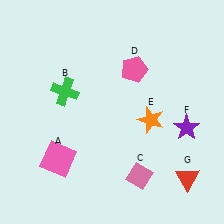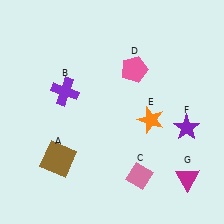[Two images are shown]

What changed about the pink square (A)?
In Image 1, A is pink. In Image 2, it changed to brown.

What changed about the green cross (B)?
In Image 1, B is green. In Image 2, it changed to purple.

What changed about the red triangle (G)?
In Image 1, G is red. In Image 2, it changed to magenta.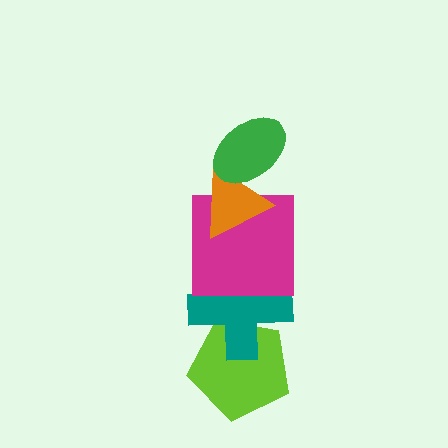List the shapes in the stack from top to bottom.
From top to bottom: the green ellipse, the orange triangle, the magenta square, the teal cross, the lime pentagon.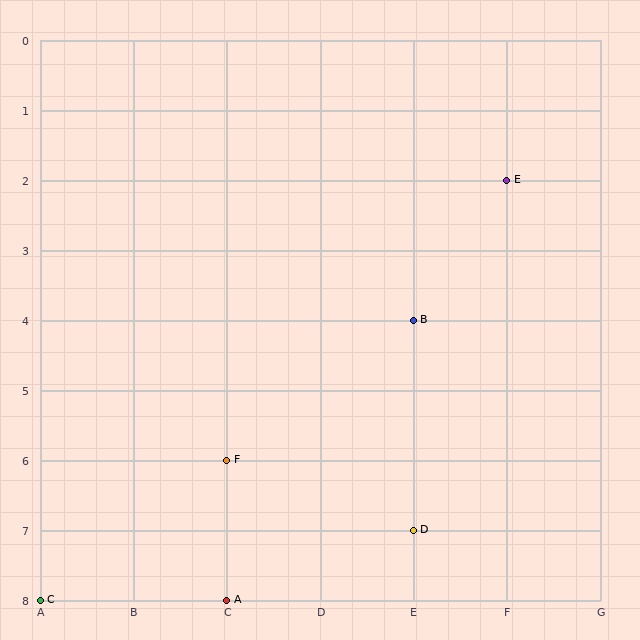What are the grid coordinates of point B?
Point B is at grid coordinates (E, 4).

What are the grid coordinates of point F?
Point F is at grid coordinates (C, 6).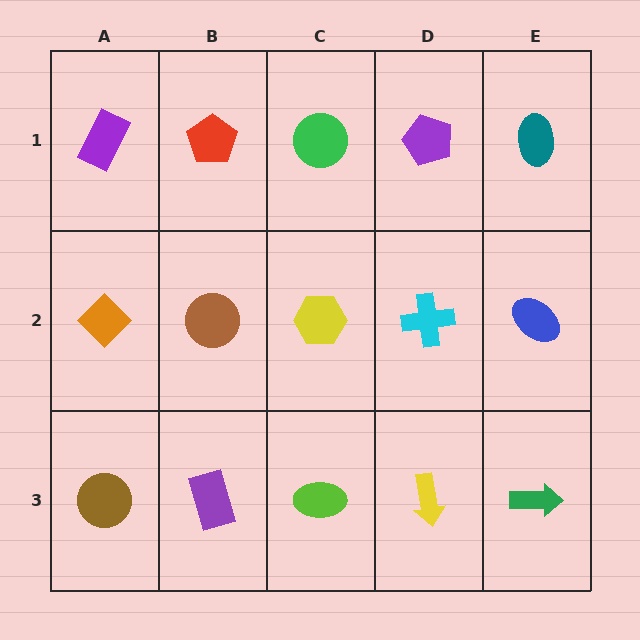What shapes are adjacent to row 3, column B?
A brown circle (row 2, column B), a brown circle (row 3, column A), a lime ellipse (row 3, column C).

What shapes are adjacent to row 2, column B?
A red pentagon (row 1, column B), a purple rectangle (row 3, column B), an orange diamond (row 2, column A), a yellow hexagon (row 2, column C).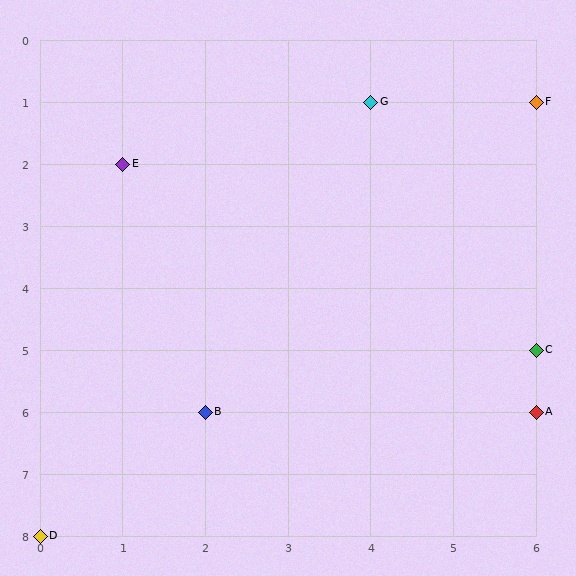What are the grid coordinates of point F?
Point F is at grid coordinates (6, 1).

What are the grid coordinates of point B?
Point B is at grid coordinates (2, 6).